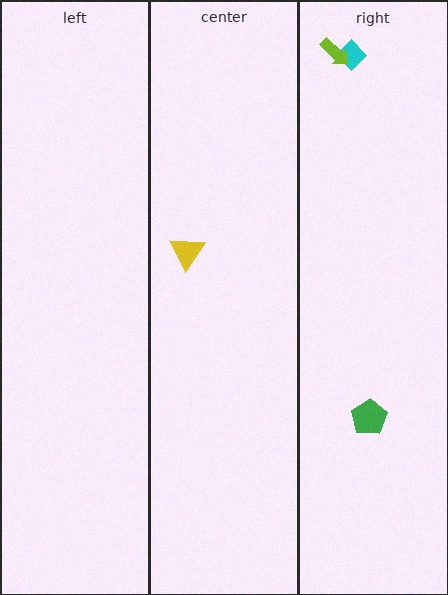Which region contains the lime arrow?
The right region.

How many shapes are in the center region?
1.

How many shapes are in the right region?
3.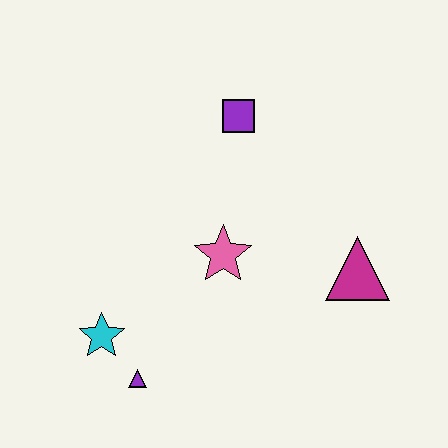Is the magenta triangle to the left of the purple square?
No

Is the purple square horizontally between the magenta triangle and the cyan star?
Yes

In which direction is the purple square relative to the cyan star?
The purple square is above the cyan star.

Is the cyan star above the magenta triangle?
No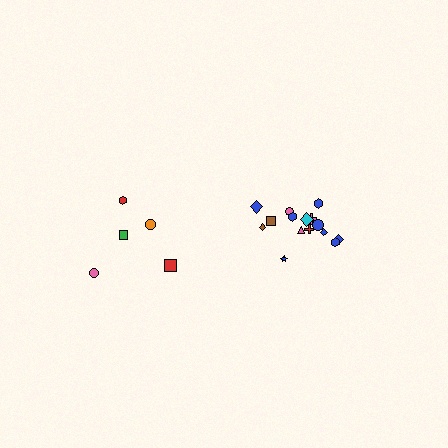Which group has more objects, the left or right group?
The right group.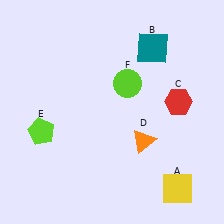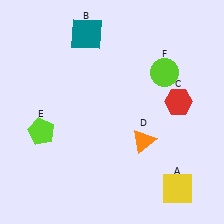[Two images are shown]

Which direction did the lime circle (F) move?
The lime circle (F) moved right.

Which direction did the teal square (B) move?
The teal square (B) moved left.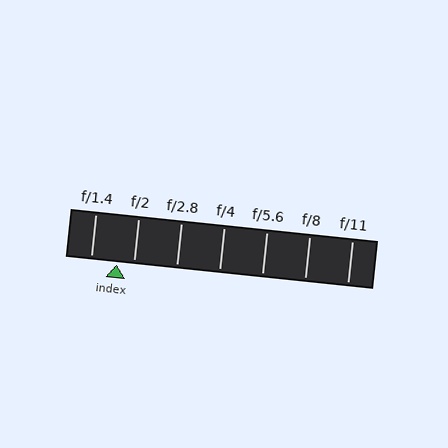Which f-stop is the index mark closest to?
The index mark is closest to f/2.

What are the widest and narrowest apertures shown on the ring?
The widest aperture shown is f/1.4 and the narrowest is f/11.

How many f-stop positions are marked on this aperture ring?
There are 7 f-stop positions marked.